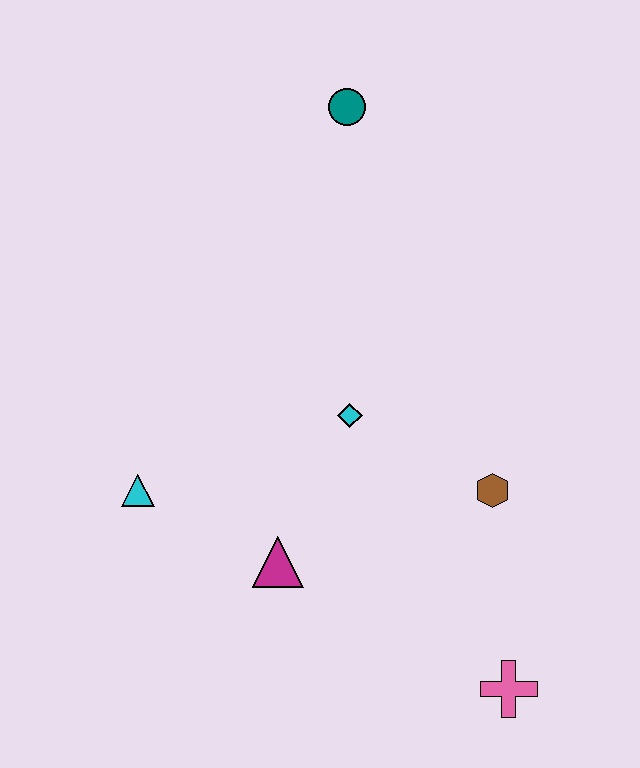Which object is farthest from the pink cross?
The teal circle is farthest from the pink cross.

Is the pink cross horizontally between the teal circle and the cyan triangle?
No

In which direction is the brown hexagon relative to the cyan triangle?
The brown hexagon is to the right of the cyan triangle.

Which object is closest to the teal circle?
The cyan diamond is closest to the teal circle.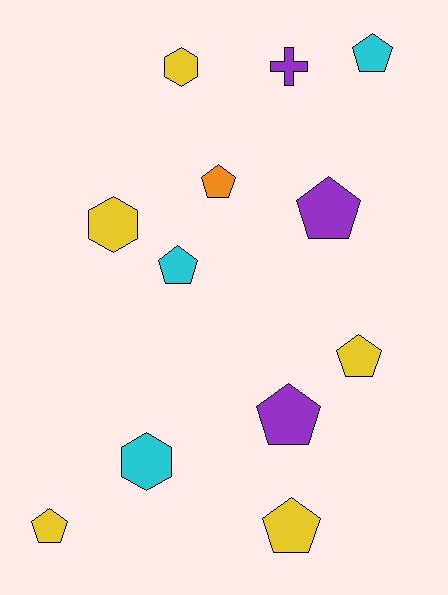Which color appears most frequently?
Yellow, with 5 objects.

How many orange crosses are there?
There are no orange crosses.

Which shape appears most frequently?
Pentagon, with 8 objects.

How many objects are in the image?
There are 12 objects.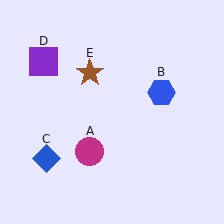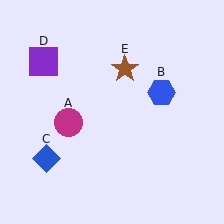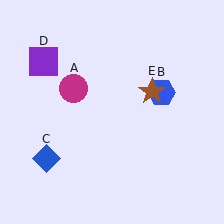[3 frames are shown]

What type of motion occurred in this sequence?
The magenta circle (object A), brown star (object E) rotated clockwise around the center of the scene.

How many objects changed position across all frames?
2 objects changed position: magenta circle (object A), brown star (object E).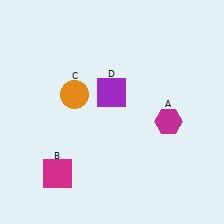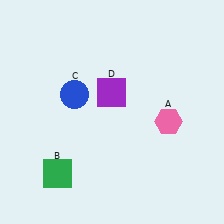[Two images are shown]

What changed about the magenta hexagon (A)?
In Image 1, A is magenta. In Image 2, it changed to pink.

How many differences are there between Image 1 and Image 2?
There are 3 differences between the two images.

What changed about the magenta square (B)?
In Image 1, B is magenta. In Image 2, it changed to green.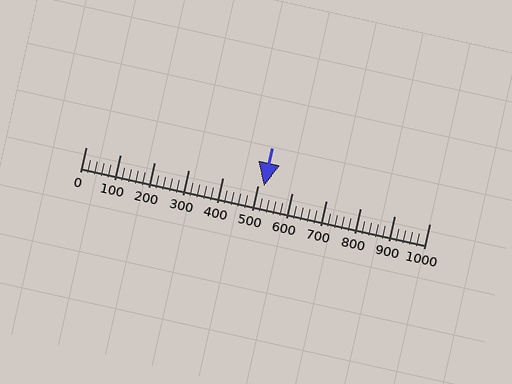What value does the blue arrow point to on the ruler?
The blue arrow points to approximately 520.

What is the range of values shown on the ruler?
The ruler shows values from 0 to 1000.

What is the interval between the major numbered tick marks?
The major tick marks are spaced 100 units apart.